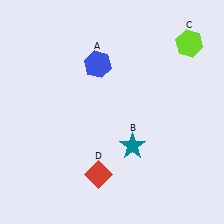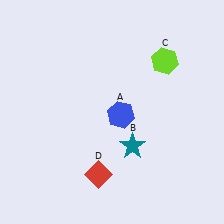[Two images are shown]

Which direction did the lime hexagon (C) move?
The lime hexagon (C) moved left.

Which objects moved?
The objects that moved are: the blue hexagon (A), the lime hexagon (C).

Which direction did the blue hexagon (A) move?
The blue hexagon (A) moved down.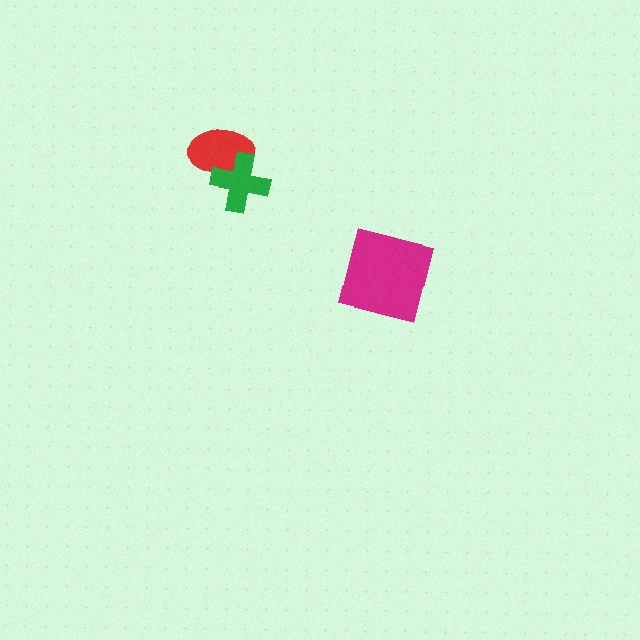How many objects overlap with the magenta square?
0 objects overlap with the magenta square.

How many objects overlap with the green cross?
1 object overlaps with the green cross.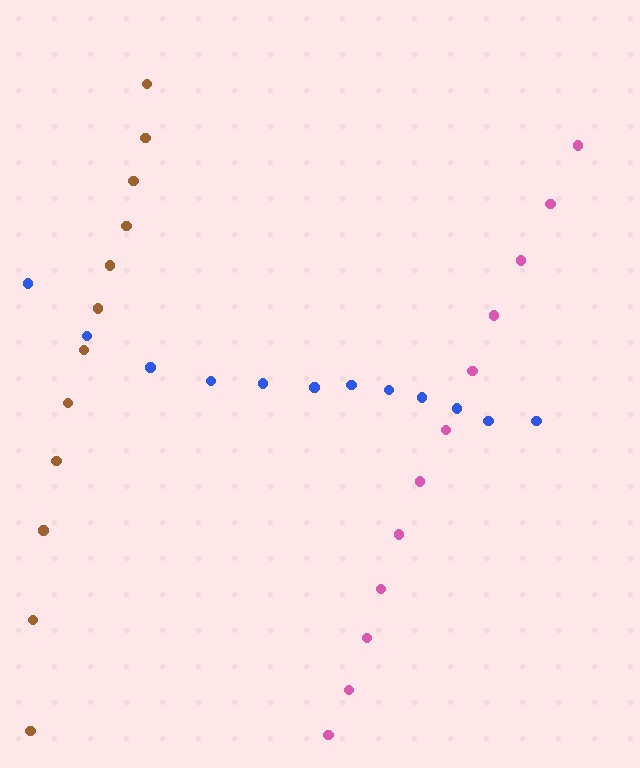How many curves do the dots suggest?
There are 3 distinct paths.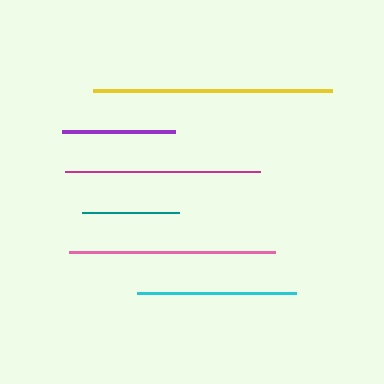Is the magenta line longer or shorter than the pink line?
The pink line is longer than the magenta line.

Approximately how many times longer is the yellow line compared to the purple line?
The yellow line is approximately 2.1 times the length of the purple line.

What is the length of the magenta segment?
The magenta segment is approximately 194 pixels long.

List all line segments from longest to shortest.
From longest to shortest: yellow, pink, magenta, cyan, purple, teal.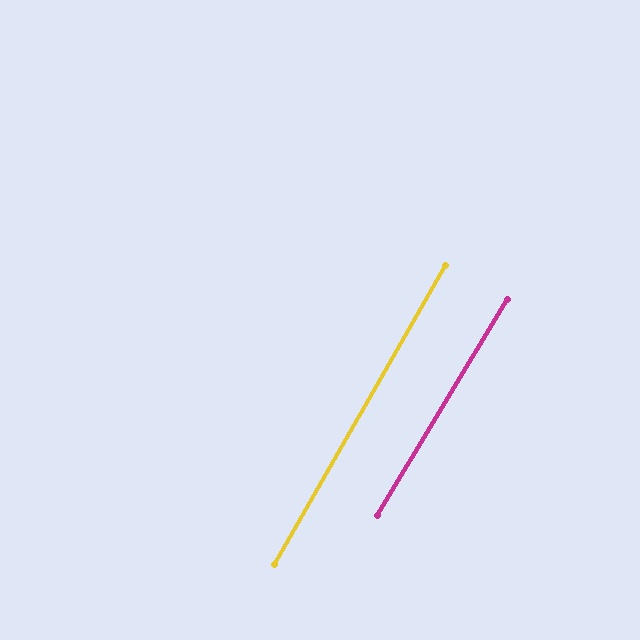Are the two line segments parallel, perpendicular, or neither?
Parallel — their directions differ by only 1.2°.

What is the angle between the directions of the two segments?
Approximately 1 degree.